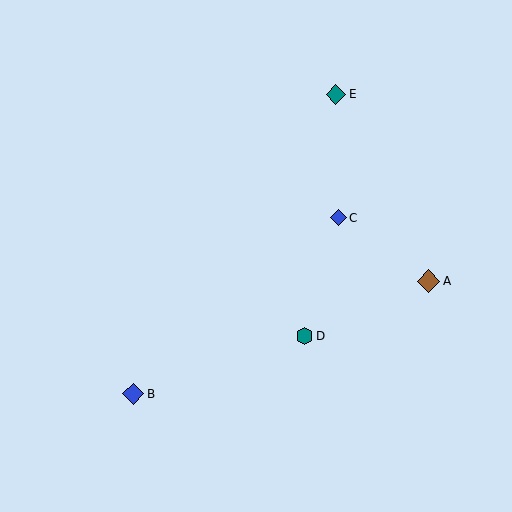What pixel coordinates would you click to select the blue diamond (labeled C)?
Click at (338, 218) to select the blue diamond C.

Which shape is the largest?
The brown diamond (labeled A) is the largest.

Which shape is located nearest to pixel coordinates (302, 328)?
The teal hexagon (labeled D) at (304, 336) is nearest to that location.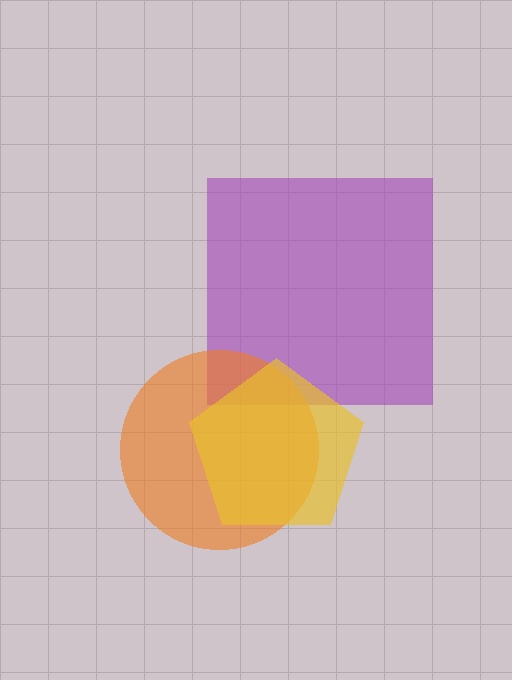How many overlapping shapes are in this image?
There are 3 overlapping shapes in the image.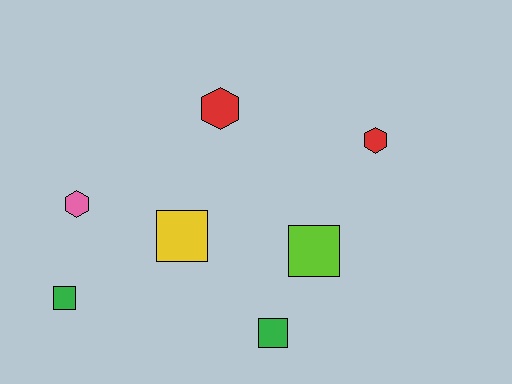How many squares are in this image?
There are 4 squares.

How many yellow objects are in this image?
There is 1 yellow object.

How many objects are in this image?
There are 7 objects.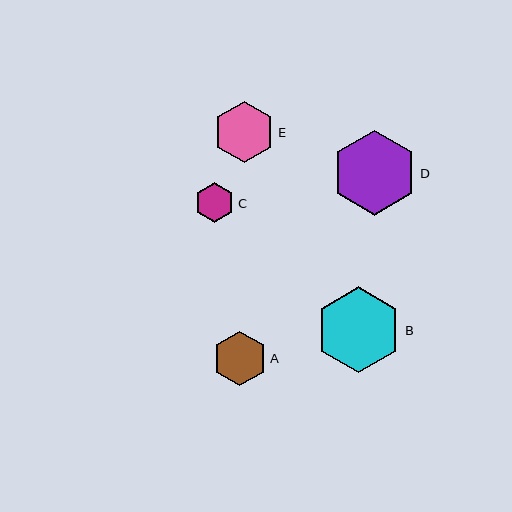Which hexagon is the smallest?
Hexagon C is the smallest with a size of approximately 40 pixels.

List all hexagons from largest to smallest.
From largest to smallest: B, D, E, A, C.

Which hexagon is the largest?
Hexagon B is the largest with a size of approximately 86 pixels.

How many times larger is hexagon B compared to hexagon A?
Hexagon B is approximately 1.6 times the size of hexagon A.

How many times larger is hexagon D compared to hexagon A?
Hexagon D is approximately 1.6 times the size of hexagon A.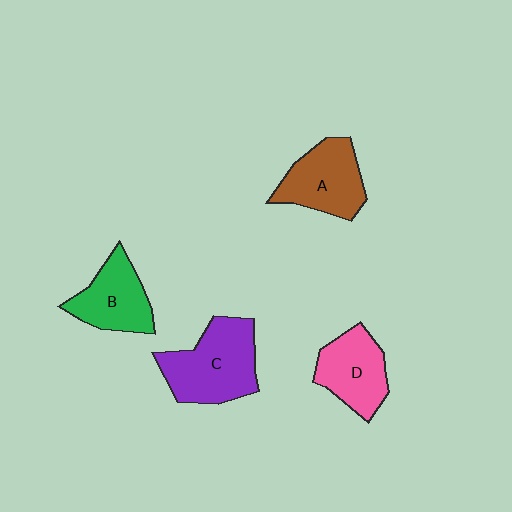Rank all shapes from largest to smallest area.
From largest to smallest: C (purple), A (brown), D (pink), B (green).